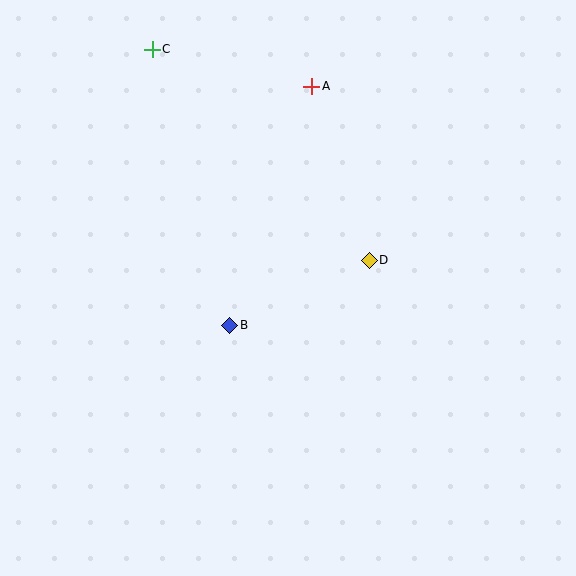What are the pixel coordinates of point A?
Point A is at (312, 86).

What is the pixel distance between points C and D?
The distance between C and D is 303 pixels.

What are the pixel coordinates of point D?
Point D is at (369, 260).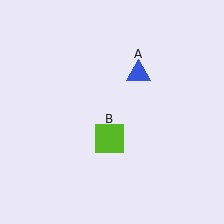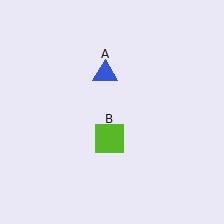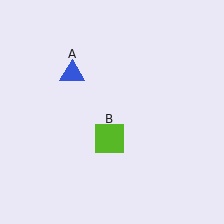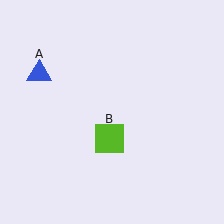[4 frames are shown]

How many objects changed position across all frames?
1 object changed position: blue triangle (object A).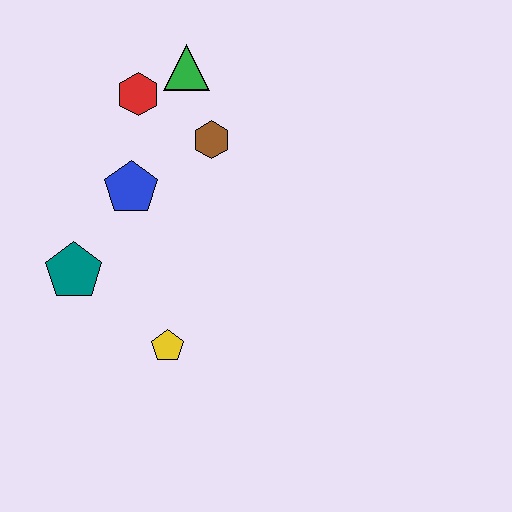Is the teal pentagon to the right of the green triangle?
No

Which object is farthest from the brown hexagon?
The yellow pentagon is farthest from the brown hexagon.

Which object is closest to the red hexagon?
The green triangle is closest to the red hexagon.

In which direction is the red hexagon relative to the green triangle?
The red hexagon is to the left of the green triangle.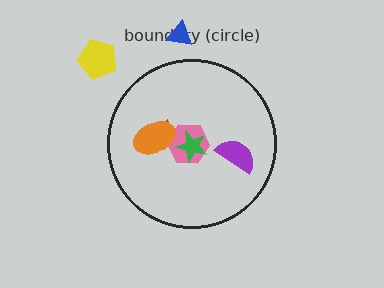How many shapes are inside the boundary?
5 inside, 2 outside.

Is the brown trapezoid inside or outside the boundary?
Inside.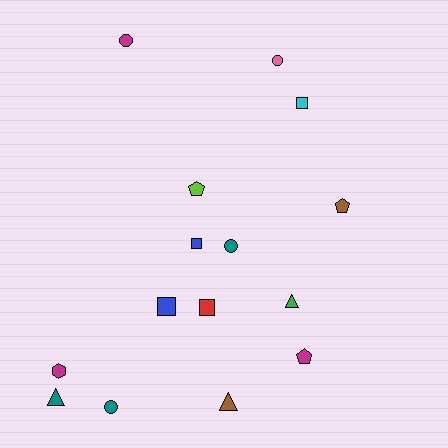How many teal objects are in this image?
There are 3 teal objects.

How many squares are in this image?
There are 4 squares.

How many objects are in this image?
There are 15 objects.